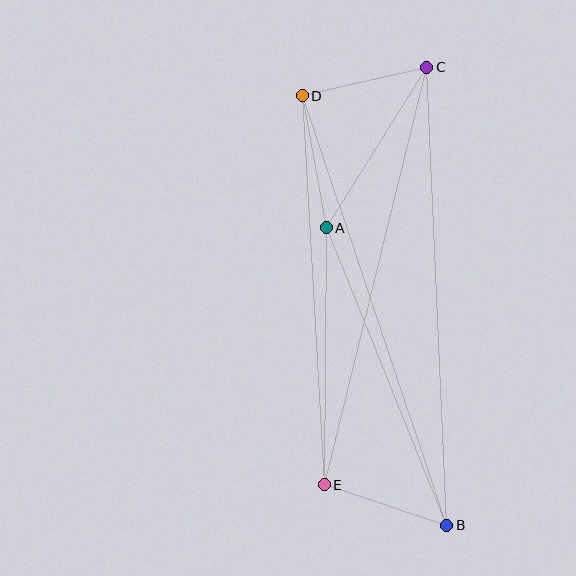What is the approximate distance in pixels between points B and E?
The distance between B and E is approximately 129 pixels.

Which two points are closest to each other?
Points C and D are closest to each other.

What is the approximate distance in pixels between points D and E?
The distance between D and E is approximately 390 pixels.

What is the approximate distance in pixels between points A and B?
The distance between A and B is approximately 321 pixels.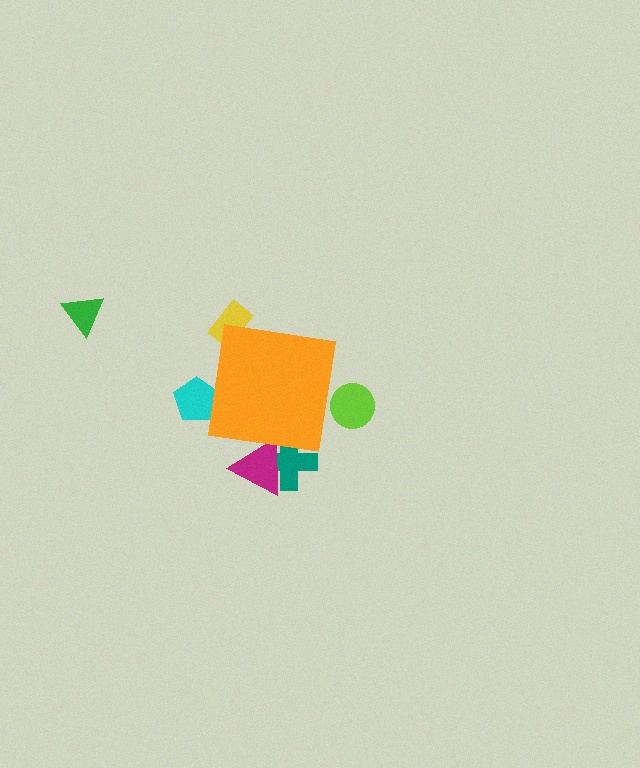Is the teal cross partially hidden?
Yes, the teal cross is partially hidden behind the orange square.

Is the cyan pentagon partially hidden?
Yes, the cyan pentagon is partially hidden behind the orange square.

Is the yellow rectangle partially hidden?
Yes, the yellow rectangle is partially hidden behind the orange square.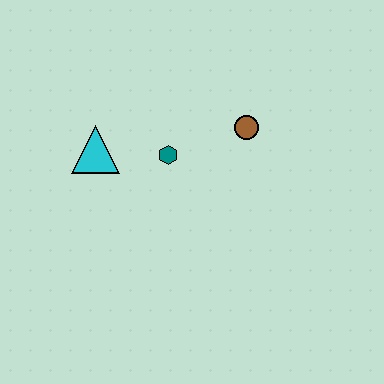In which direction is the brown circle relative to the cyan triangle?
The brown circle is to the right of the cyan triangle.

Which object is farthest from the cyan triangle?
The brown circle is farthest from the cyan triangle.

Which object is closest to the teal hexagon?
The cyan triangle is closest to the teal hexagon.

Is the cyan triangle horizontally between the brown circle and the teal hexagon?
No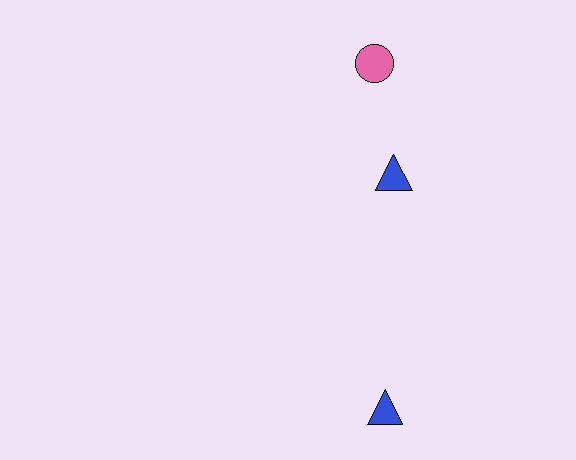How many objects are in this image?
There are 3 objects.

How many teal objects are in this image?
There are no teal objects.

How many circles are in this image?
There is 1 circle.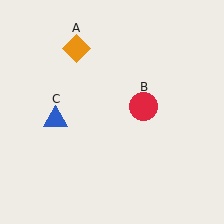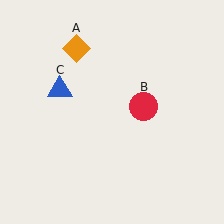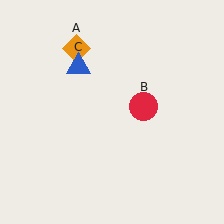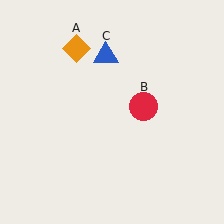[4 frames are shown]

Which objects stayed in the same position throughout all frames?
Orange diamond (object A) and red circle (object B) remained stationary.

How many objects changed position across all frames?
1 object changed position: blue triangle (object C).